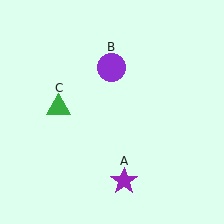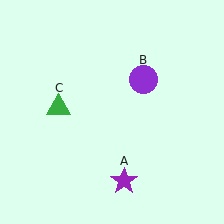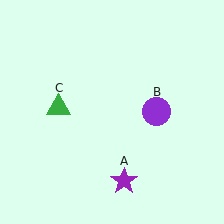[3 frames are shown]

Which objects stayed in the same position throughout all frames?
Purple star (object A) and green triangle (object C) remained stationary.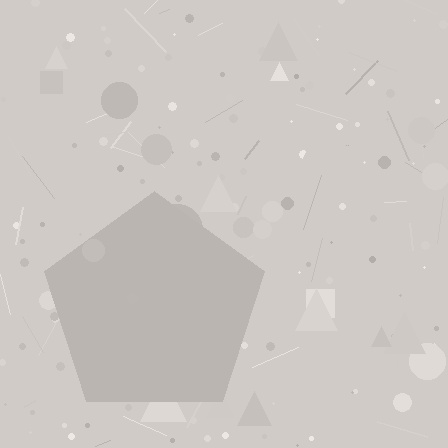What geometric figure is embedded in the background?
A pentagon is embedded in the background.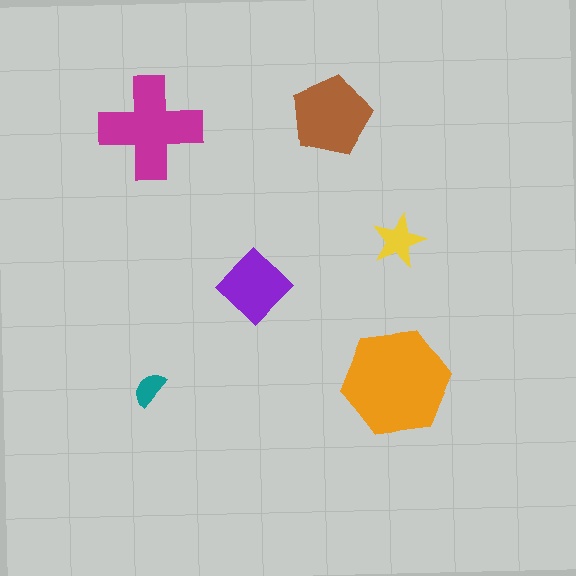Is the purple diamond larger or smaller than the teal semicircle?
Larger.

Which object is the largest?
The orange hexagon.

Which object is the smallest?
The teal semicircle.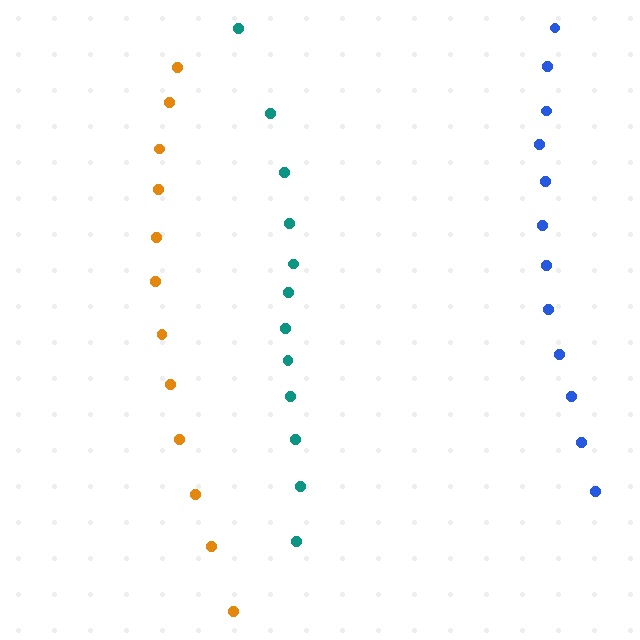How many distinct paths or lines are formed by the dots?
There are 3 distinct paths.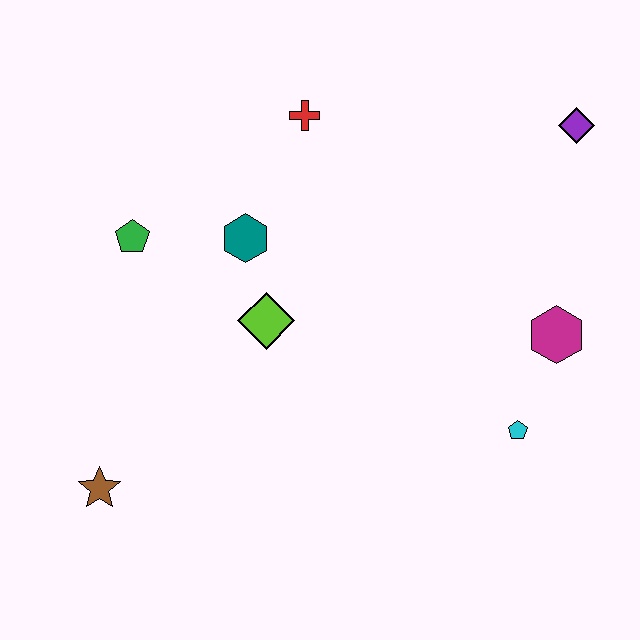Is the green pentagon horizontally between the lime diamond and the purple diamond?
No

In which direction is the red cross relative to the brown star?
The red cross is above the brown star.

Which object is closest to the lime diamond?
The teal hexagon is closest to the lime diamond.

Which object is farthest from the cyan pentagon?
The green pentagon is farthest from the cyan pentagon.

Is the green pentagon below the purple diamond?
Yes